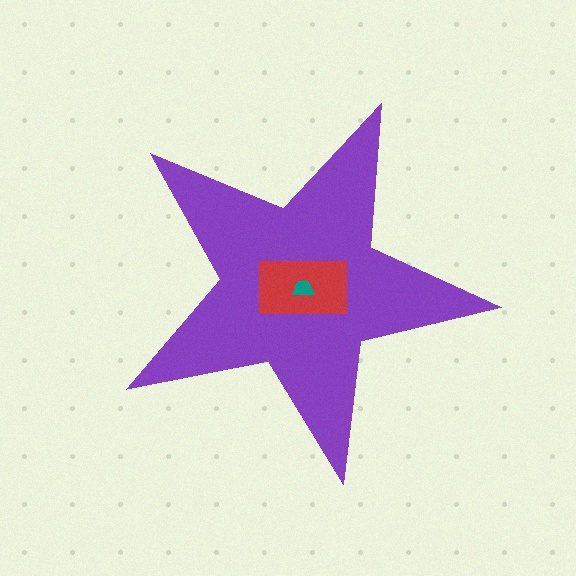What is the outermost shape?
The purple star.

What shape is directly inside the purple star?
The red rectangle.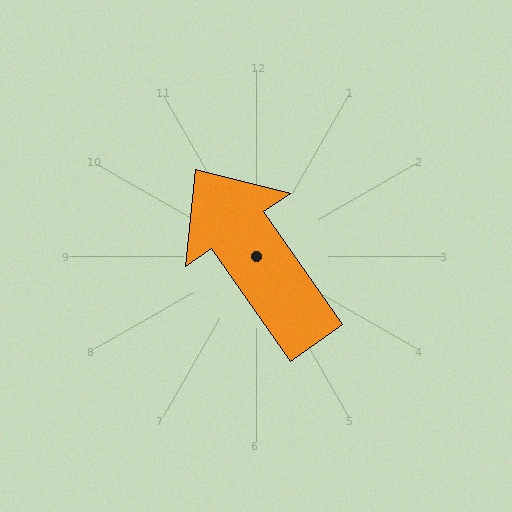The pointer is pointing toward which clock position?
Roughly 11 o'clock.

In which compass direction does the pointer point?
Northwest.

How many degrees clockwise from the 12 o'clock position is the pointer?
Approximately 325 degrees.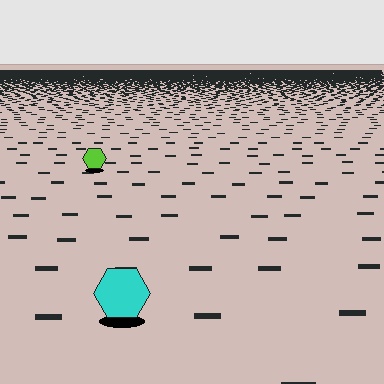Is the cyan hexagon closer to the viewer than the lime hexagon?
Yes. The cyan hexagon is closer — you can tell from the texture gradient: the ground texture is coarser near it.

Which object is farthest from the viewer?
The lime hexagon is farthest from the viewer. It appears smaller and the ground texture around it is denser.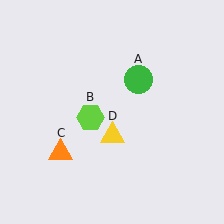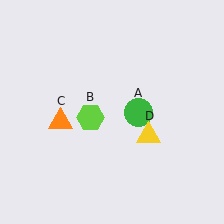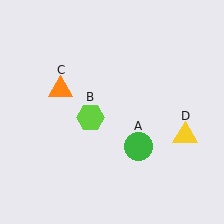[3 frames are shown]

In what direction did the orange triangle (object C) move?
The orange triangle (object C) moved up.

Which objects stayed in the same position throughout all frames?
Lime hexagon (object B) remained stationary.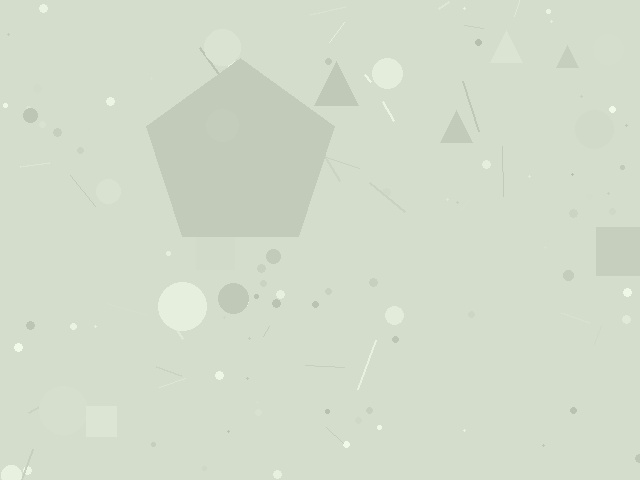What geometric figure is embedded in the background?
A pentagon is embedded in the background.